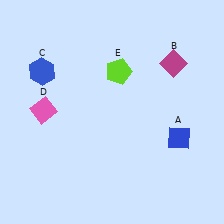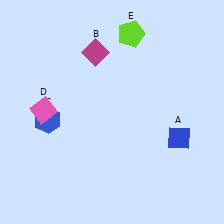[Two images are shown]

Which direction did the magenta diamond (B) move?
The magenta diamond (B) moved left.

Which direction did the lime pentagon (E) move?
The lime pentagon (E) moved up.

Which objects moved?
The objects that moved are: the magenta diamond (B), the blue hexagon (C), the lime pentagon (E).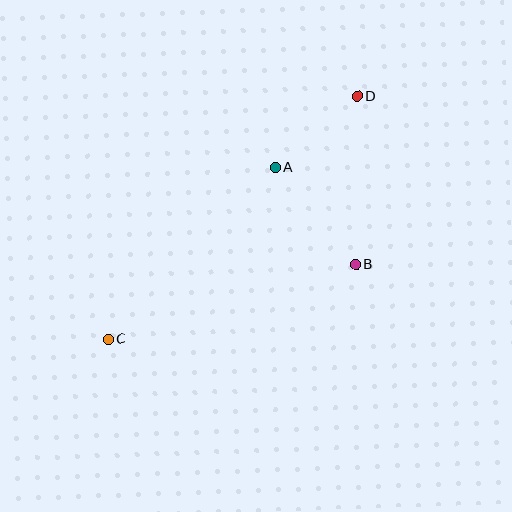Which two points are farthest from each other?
Points C and D are farthest from each other.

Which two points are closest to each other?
Points A and D are closest to each other.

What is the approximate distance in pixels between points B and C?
The distance between B and C is approximately 259 pixels.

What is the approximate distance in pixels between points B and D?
The distance between B and D is approximately 168 pixels.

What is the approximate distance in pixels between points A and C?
The distance between A and C is approximately 240 pixels.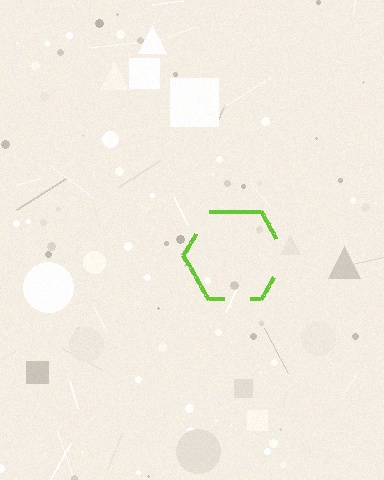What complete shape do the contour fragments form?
The contour fragments form a hexagon.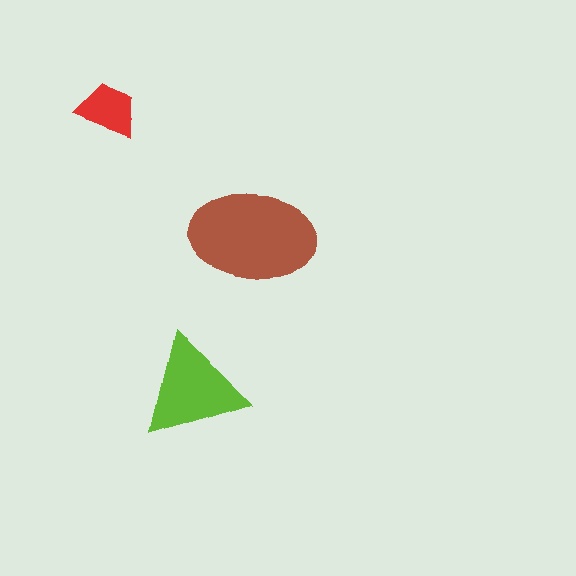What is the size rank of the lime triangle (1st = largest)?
2nd.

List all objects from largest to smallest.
The brown ellipse, the lime triangle, the red trapezoid.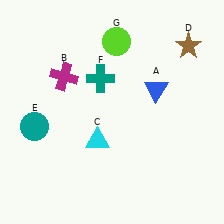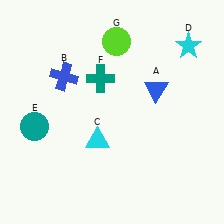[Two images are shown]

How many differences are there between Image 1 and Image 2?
There are 2 differences between the two images.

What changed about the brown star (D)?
In Image 1, D is brown. In Image 2, it changed to cyan.